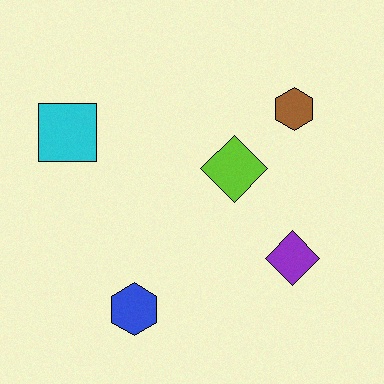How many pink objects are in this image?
There are no pink objects.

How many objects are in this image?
There are 5 objects.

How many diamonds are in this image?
There are 2 diamonds.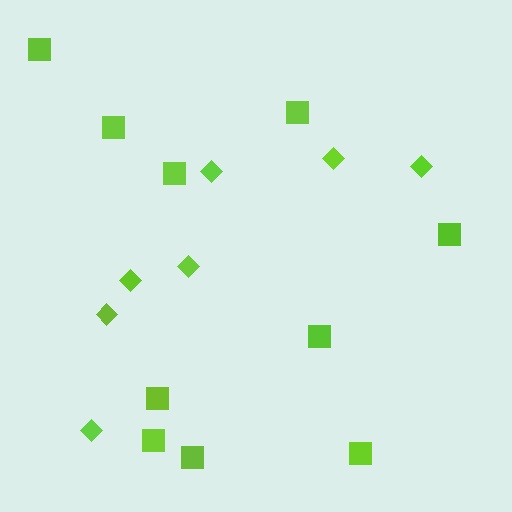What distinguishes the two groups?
There are 2 groups: one group of diamonds (7) and one group of squares (10).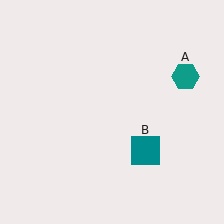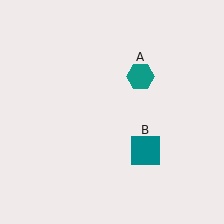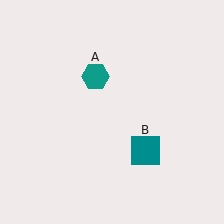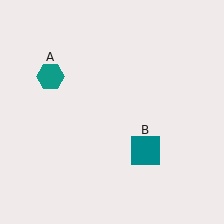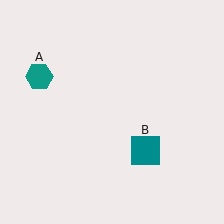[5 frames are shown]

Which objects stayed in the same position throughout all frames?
Teal square (object B) remained stationary.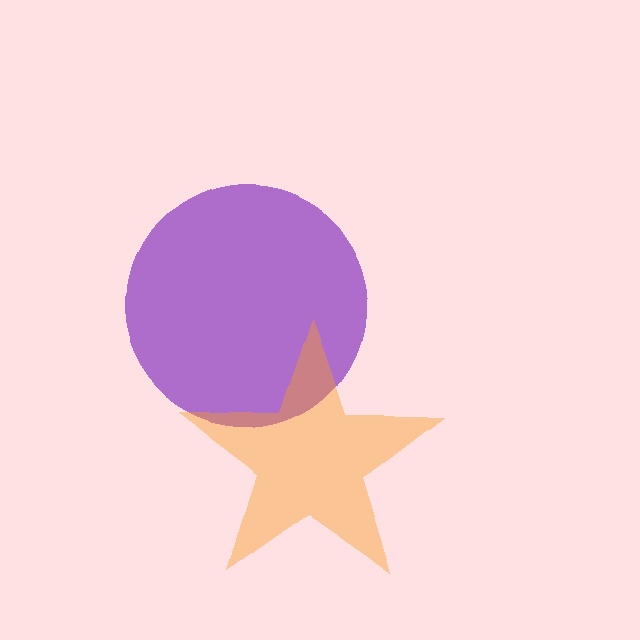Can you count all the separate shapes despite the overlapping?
Yes, there are 2 separate shapes.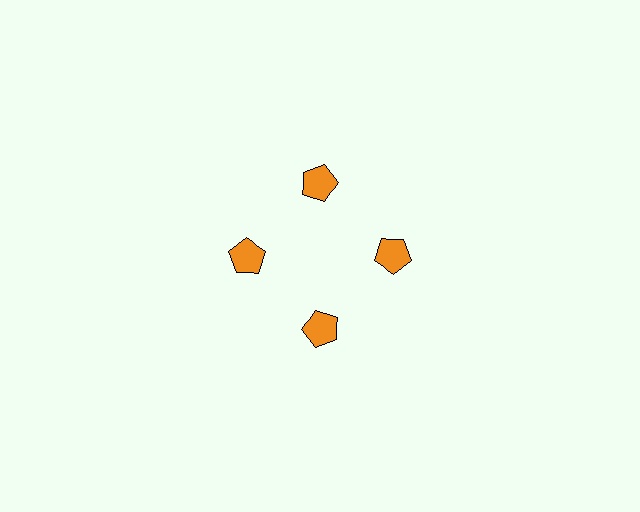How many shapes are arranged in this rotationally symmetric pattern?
There are 4 shapes, arranged in 4 groups of 1.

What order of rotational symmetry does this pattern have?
This pattern has 4-fold rotational symmetry.